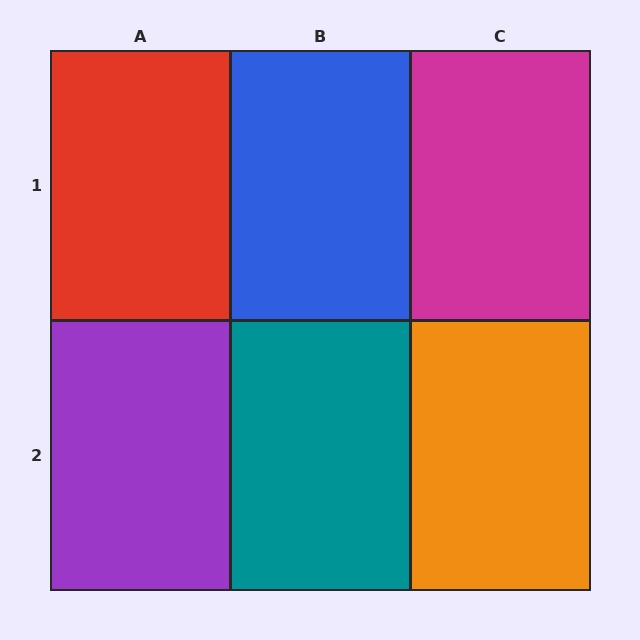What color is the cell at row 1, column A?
Red.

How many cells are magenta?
1 cell is magenta.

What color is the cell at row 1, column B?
Blue.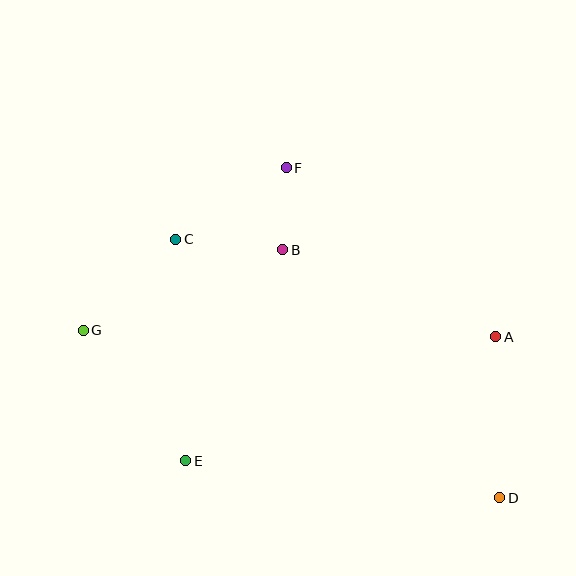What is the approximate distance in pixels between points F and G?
The distance between F and G is approximately 260 pixels.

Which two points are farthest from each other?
Points D and G are farthest from each other.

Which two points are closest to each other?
Points B and F are closest to each other.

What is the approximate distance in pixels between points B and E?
The distance between B and E is approximately 232 pixels.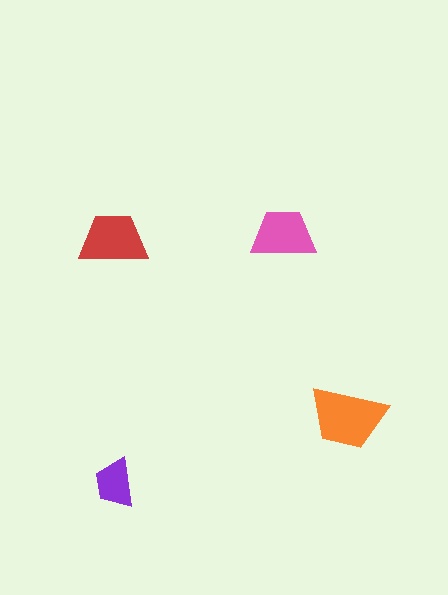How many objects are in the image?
There are 4 objects in the image.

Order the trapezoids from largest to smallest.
the orange one, the red one, the pink one, the purple one.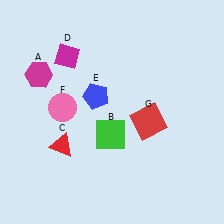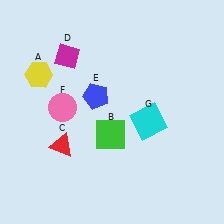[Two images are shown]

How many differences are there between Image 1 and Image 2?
There are 2 differences between the two images.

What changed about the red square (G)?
In Image 1, G is red. In Image 2, it changed to cyan.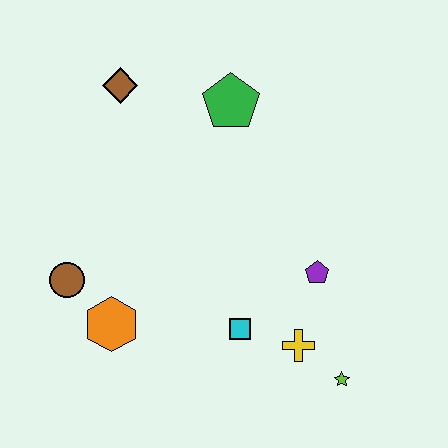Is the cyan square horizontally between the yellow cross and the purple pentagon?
No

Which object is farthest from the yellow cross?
The brown diamond is farthest from the yellow cross.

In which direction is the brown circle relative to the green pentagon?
The brown circle is below the green pentagon.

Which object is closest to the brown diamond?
The green pentagon is closest to the brown diamond.